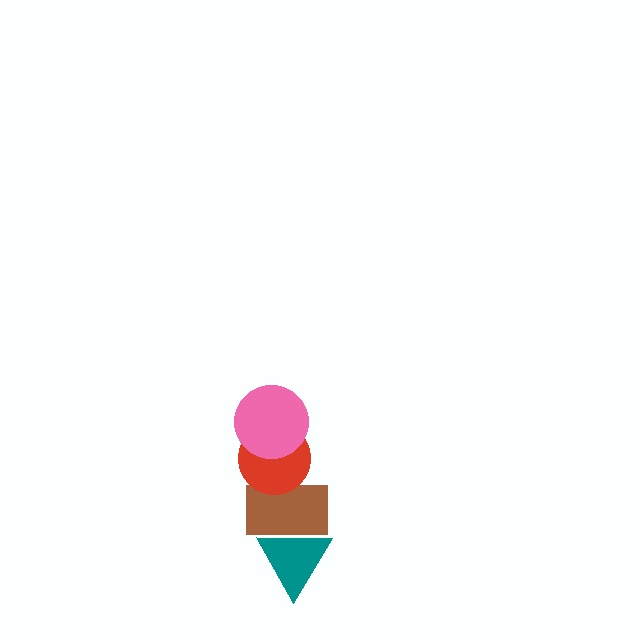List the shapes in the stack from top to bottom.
From top to bottom: the pink circle, the red circle, the brown rectangle, the teal triangle.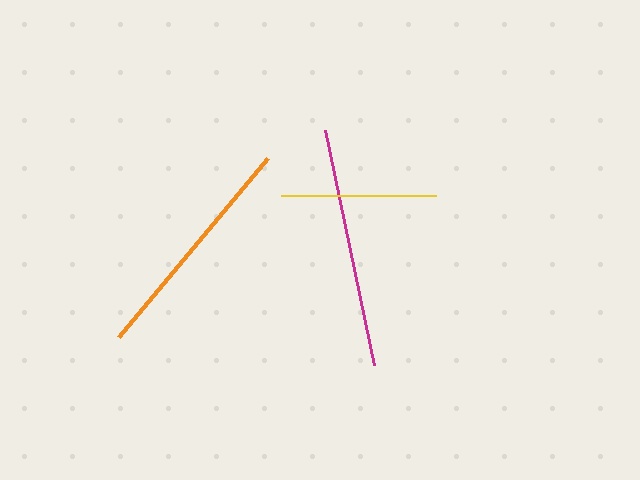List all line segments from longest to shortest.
From longest to shortest: magenta, orange, yellow.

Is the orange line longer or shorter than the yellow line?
The orange line is longer than the yellow line.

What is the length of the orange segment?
The orange segment is approximately 232 pixels long.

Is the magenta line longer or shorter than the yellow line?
The magenta line is longer than the yellow line.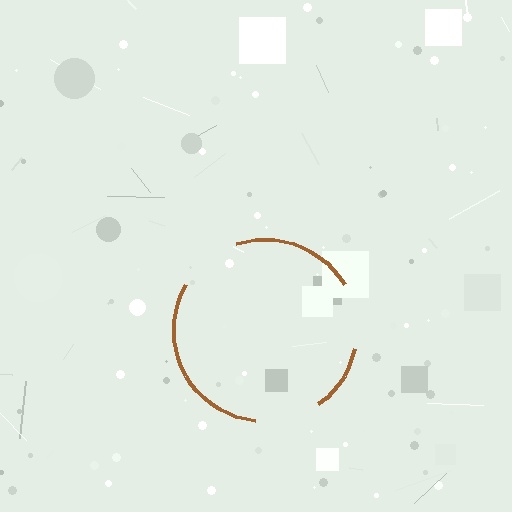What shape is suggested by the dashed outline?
The dashed outline suggests a circle.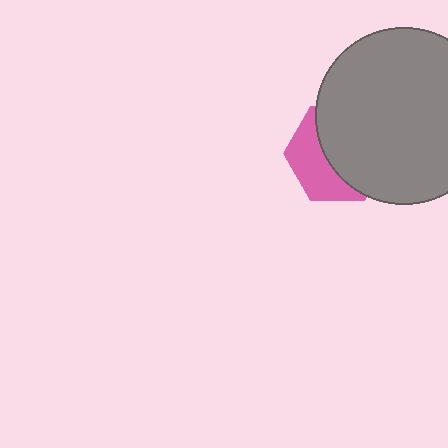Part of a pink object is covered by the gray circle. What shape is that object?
It is a hexagon.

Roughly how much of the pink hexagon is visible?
A small part of it is visible (roughly 41%).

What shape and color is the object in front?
The object in front is a gray circle.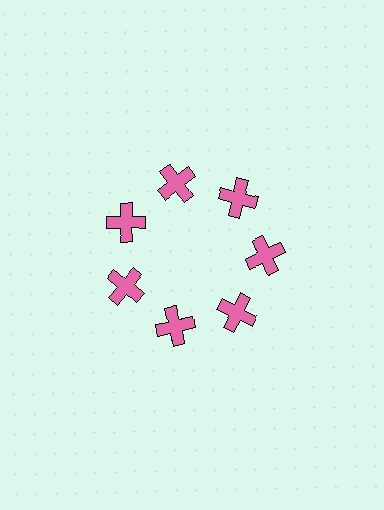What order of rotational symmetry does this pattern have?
This pattern has 7-fold rotational symmetry.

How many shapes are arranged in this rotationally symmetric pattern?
There are 7 shapes, arranged in 7 groups of 1.